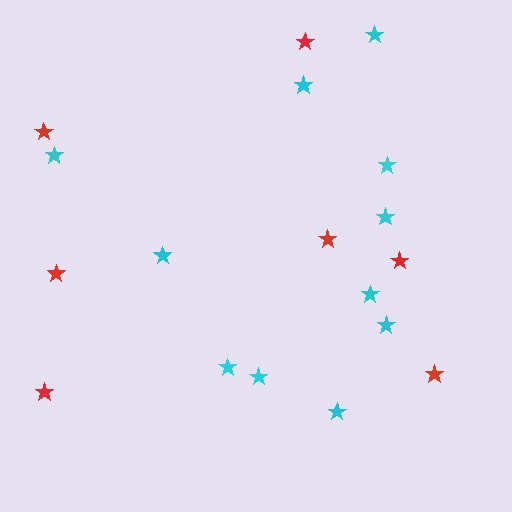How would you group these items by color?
There are 2 groups: one group of red stars (7) and one group of cyan stars (11).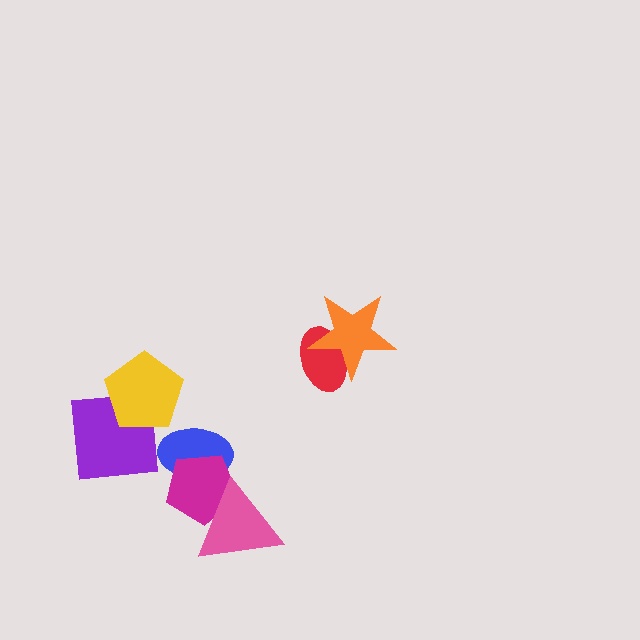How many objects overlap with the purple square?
1 object overlaps with the purple square.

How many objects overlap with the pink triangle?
1 object overlaps with the pink triangle.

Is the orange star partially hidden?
No, no other shape covers it.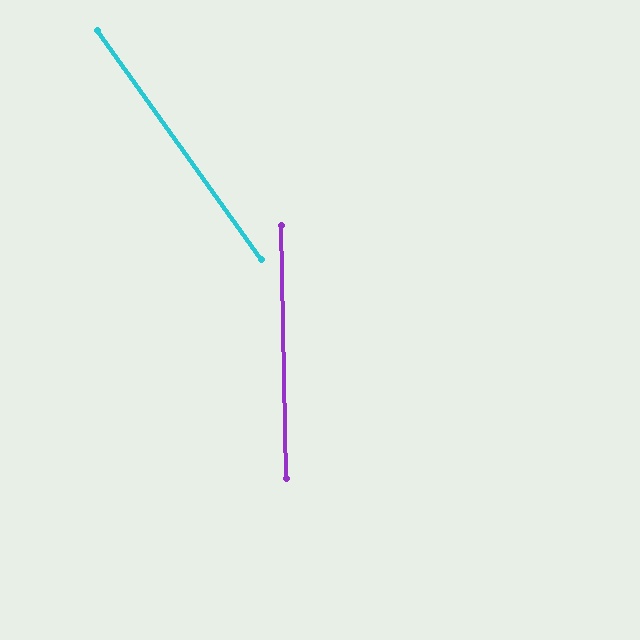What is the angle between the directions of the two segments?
Approximately 35 degrees.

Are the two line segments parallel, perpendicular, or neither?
Neither parallel nor perpendicular — they differ by about 35°.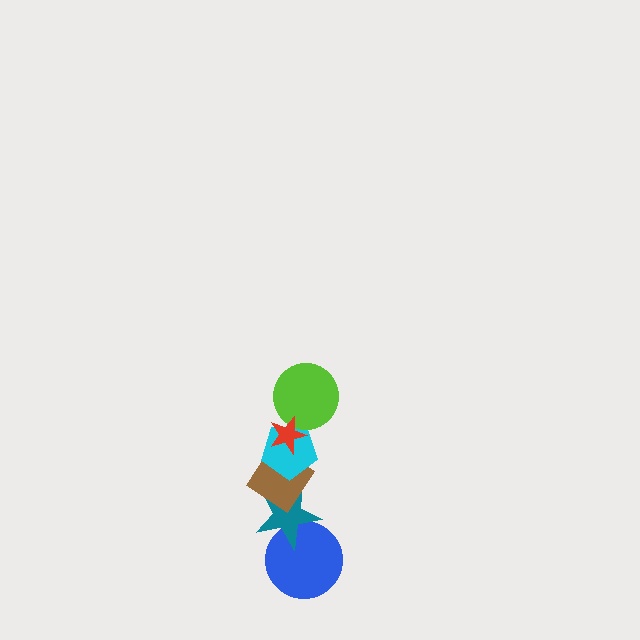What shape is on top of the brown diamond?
The cyan pentagon is on top of the brown diamond.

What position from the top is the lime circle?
The lime circle is 2nd from the top.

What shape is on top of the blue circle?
The teal star is on top of the blue circle.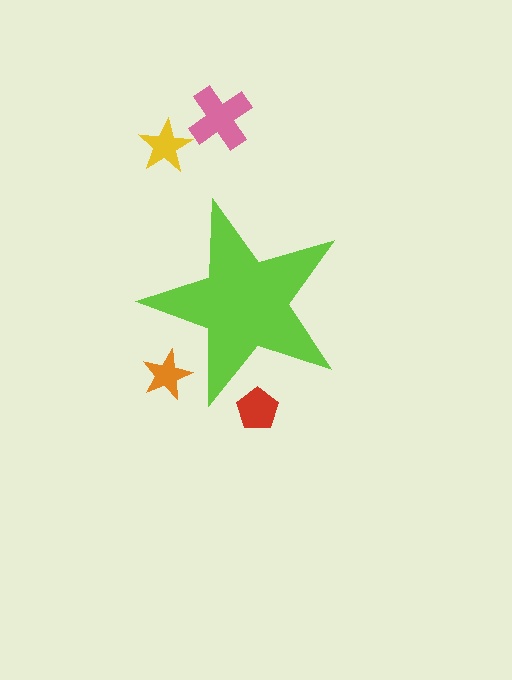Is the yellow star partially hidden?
No, the yellow star is fully visible.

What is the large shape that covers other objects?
A lime star.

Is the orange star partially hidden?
Yes, the orange star is partially hidden behind the lime star.